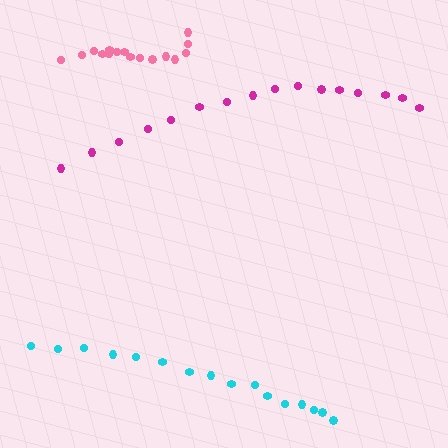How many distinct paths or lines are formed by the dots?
There are 3 distinct paths.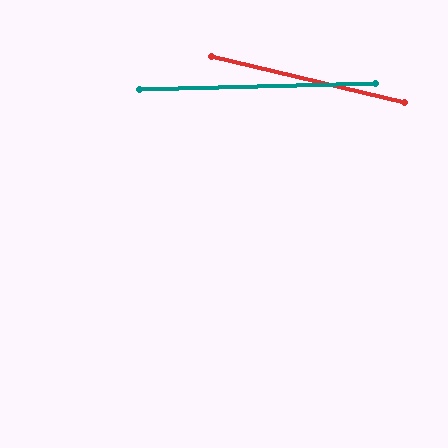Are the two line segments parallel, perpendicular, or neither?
Neither parallel nor perpendicular — they differ by about 15°.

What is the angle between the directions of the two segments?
Approximately 15 degrees.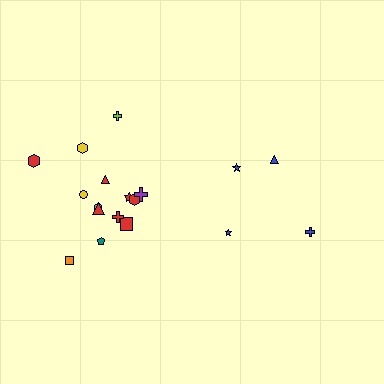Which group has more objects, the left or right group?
The left group.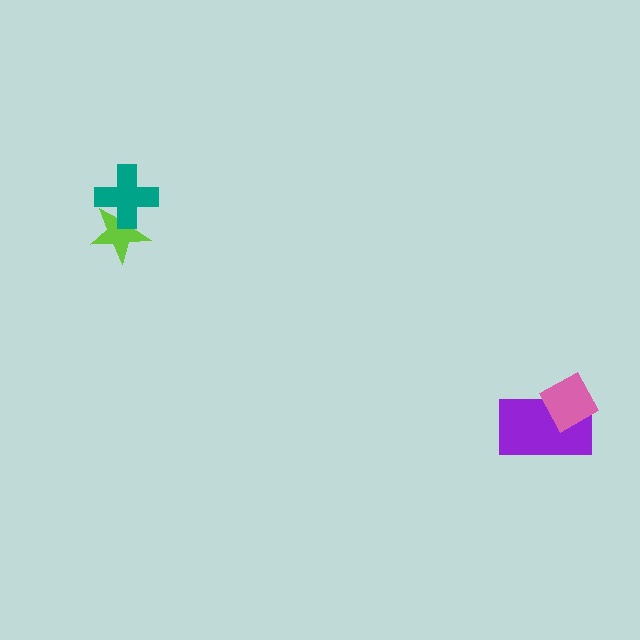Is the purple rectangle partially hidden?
Yes, it is partially covered by another shape.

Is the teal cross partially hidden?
No, no other shape covers it.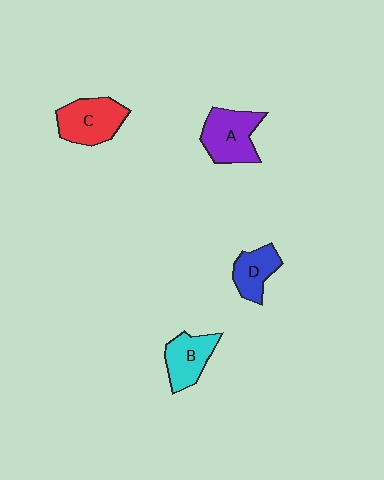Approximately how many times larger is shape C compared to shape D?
Approximately 1.5 times.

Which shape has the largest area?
Shape A (purple).